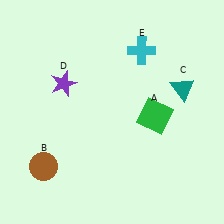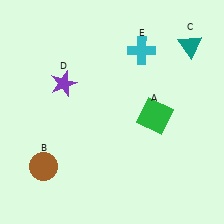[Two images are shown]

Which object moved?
The teal triangle (C) moved up.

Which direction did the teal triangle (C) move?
The teal triangle (C) moved up.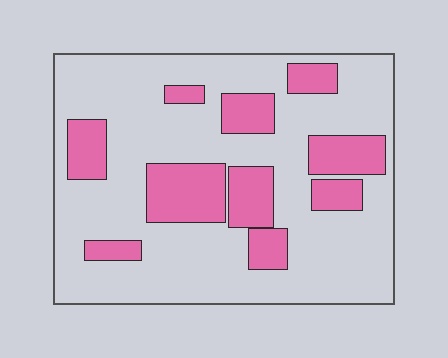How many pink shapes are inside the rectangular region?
10.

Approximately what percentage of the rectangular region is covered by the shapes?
Approximately 25%.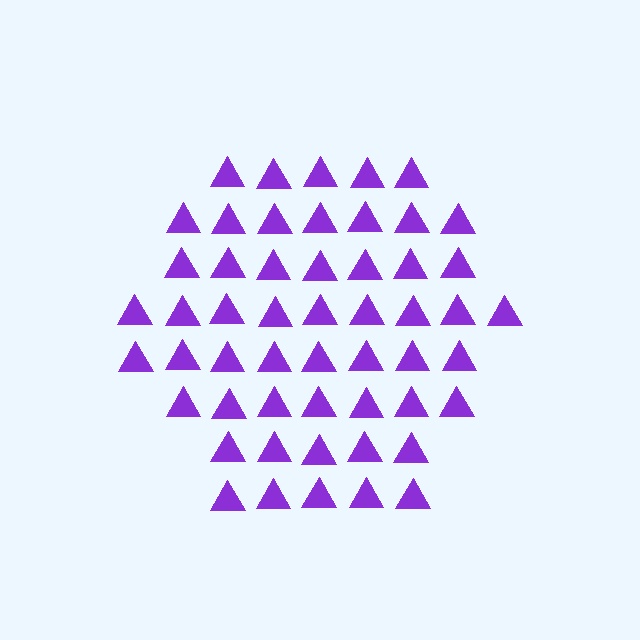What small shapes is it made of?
It is made of small triangles.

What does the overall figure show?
The overall figure shows a hexagon.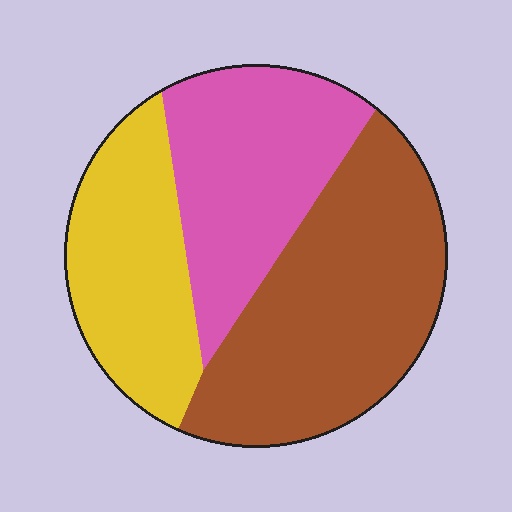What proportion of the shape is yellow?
Yellow covers roughly 25% of the shape.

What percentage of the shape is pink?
Pink covers 30% of the shape.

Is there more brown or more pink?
Brown.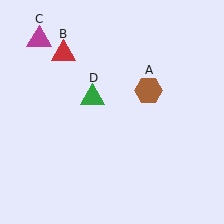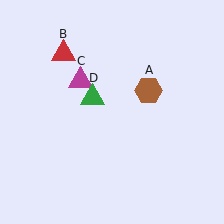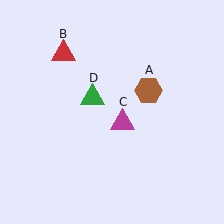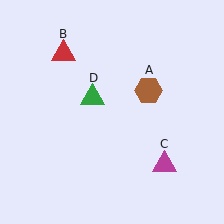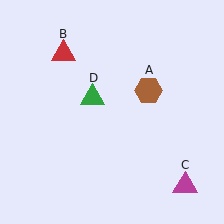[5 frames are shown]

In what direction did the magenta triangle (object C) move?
The magenta triangle (object C) moved down and to the right.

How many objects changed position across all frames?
1 object changed position: magenta triangle (object C).